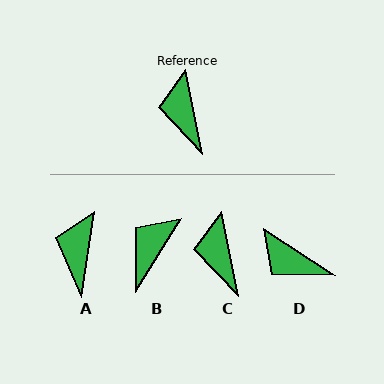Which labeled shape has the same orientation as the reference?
C.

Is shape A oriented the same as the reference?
No, it is off by about 20 degrees.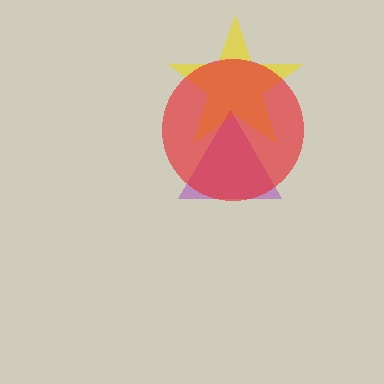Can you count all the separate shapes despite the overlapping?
Yes, there are 3 separate shapes.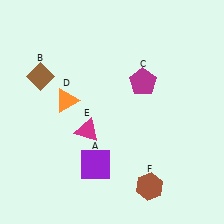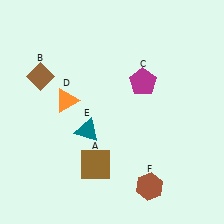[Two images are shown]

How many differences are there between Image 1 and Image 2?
There are 2 differences between the two images.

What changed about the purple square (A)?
In Image 1, A is purple. In Image 2, it changed to brown.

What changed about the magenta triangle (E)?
In Image 1, E is magenta. In Image 2, it changed to teal.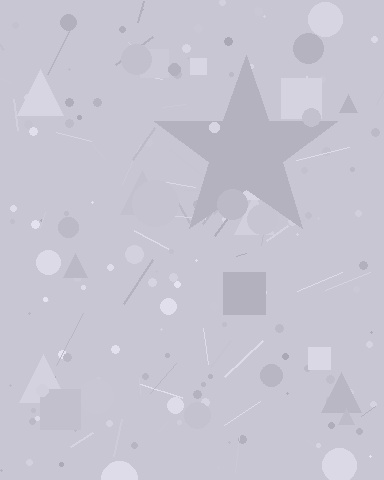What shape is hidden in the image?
A star is hidden in the image.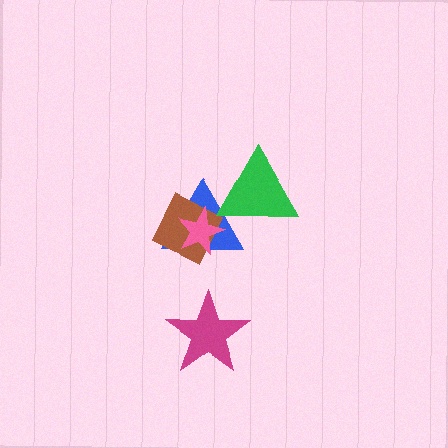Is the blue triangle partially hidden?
Yes, it is partially covered by another shape.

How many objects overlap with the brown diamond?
2 objects overlap with the brown diamond.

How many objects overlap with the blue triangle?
3 objects overlap with the blue triangle.